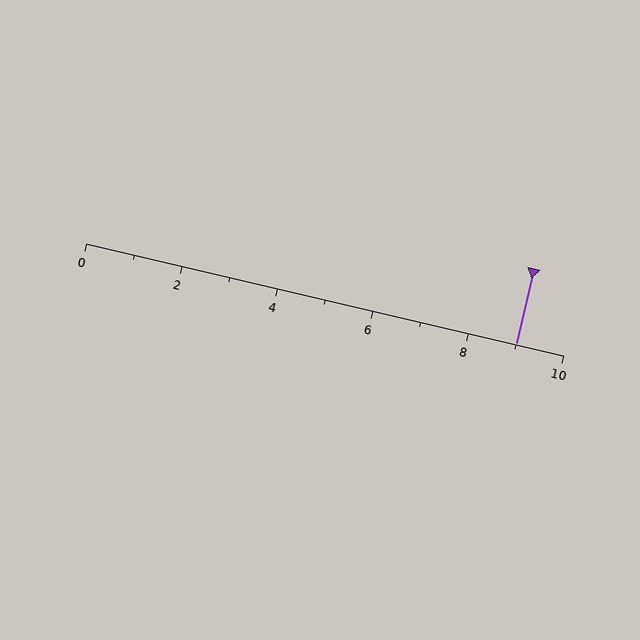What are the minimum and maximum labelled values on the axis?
The axis runs from 0 to 10.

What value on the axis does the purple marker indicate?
The marker indicates approximately 9.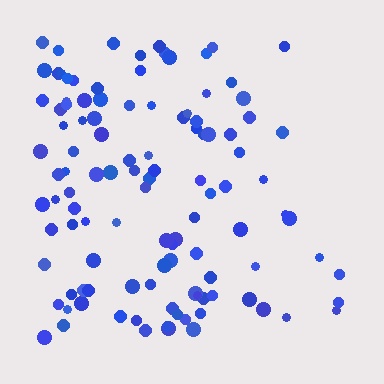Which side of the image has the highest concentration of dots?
The left.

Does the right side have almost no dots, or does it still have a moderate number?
Still a moderate number, just noticeably fewer than the left.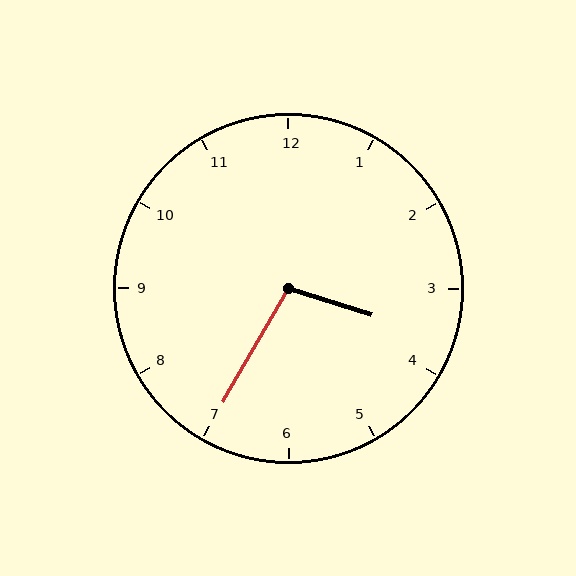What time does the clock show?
3:35.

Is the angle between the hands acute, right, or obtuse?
It is obtuse.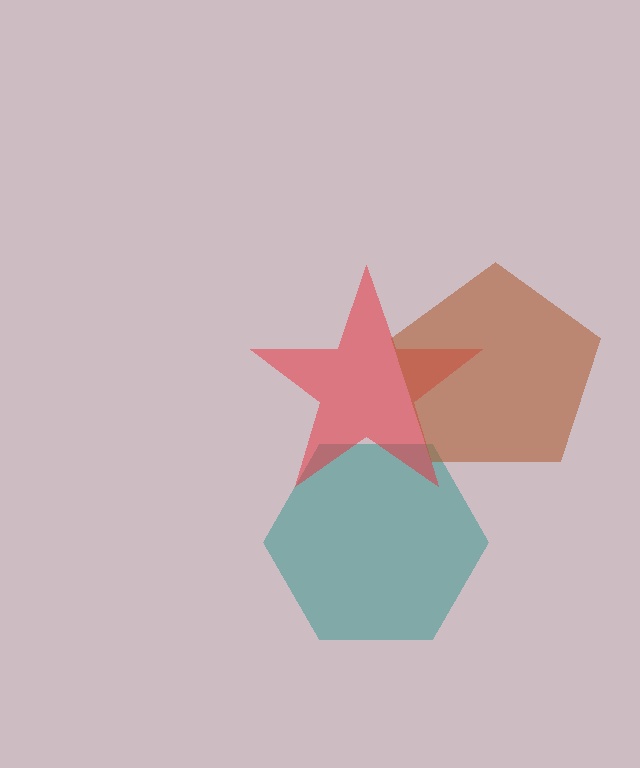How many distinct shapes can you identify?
There are 3 distinct shapes: a teal hexagon, a red star, a brown pentagon.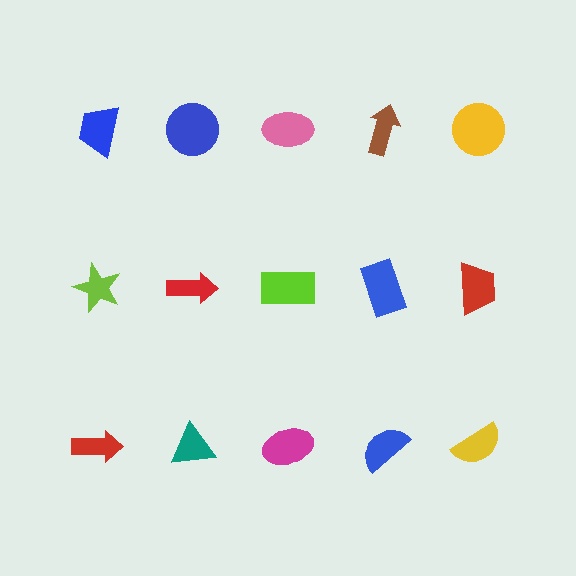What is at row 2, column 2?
A red arrow.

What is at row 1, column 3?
A pink ellipse.